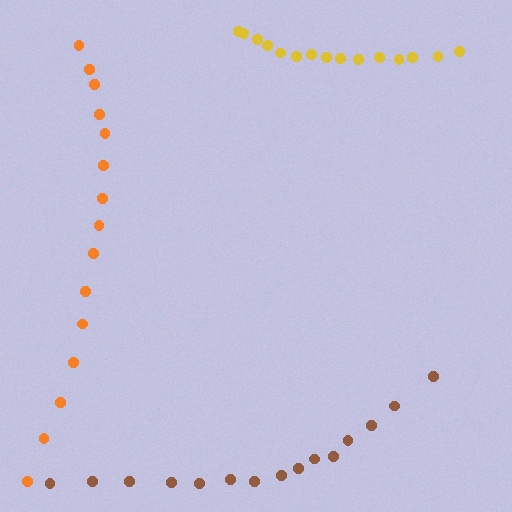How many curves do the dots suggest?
There are 3 distinct paths.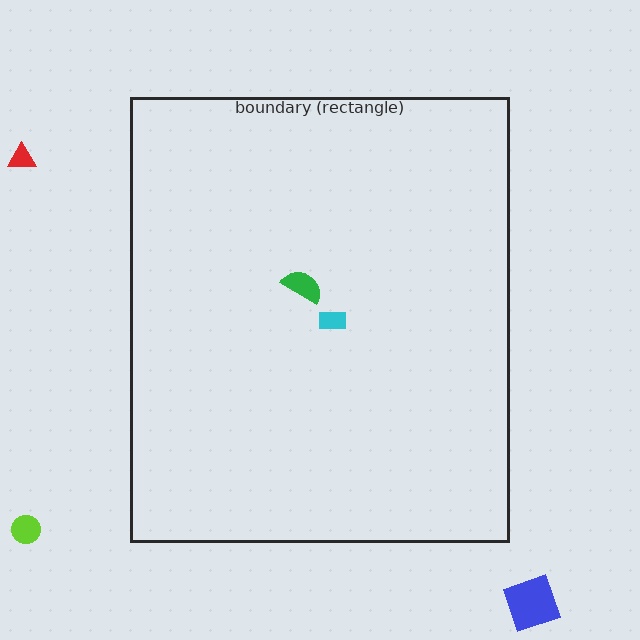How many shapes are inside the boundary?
2 inside, 3 outside.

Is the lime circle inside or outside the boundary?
Outside.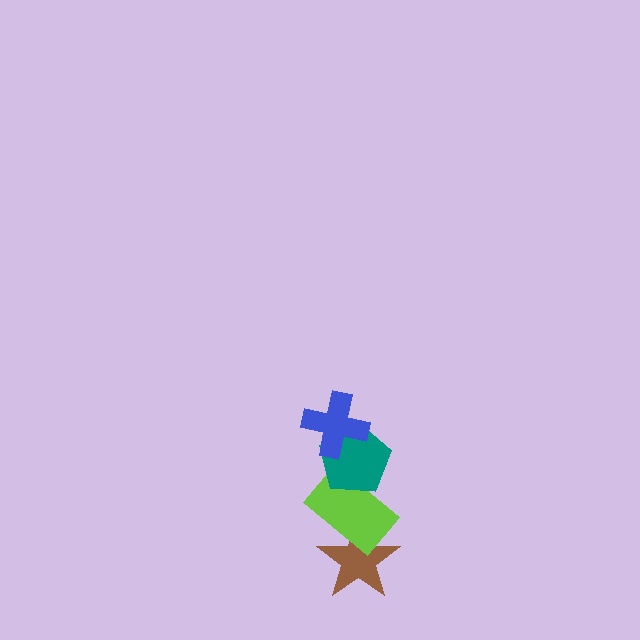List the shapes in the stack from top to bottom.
From top to bottom: the blue cross, the teal pentagon, the lime rectangle, the brown star.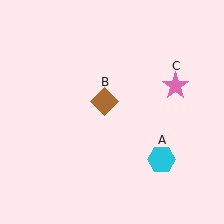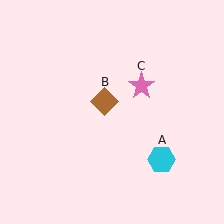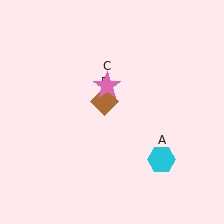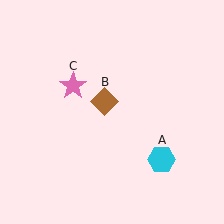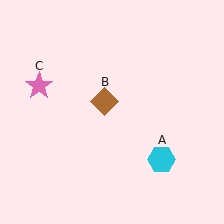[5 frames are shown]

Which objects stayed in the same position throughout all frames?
Cyan hexagon (object A) and brown diamond (object B) remained stationary.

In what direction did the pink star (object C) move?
The pink star (object C) moved left.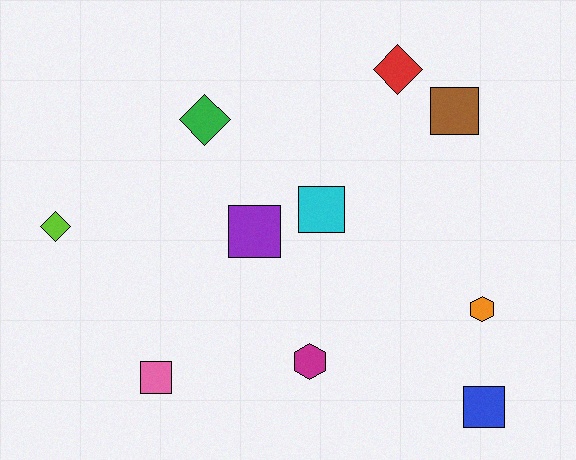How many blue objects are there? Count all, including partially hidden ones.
There is 1 blue object.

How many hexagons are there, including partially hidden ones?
There are 2 hexagons.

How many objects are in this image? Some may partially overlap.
There are 10 objects.